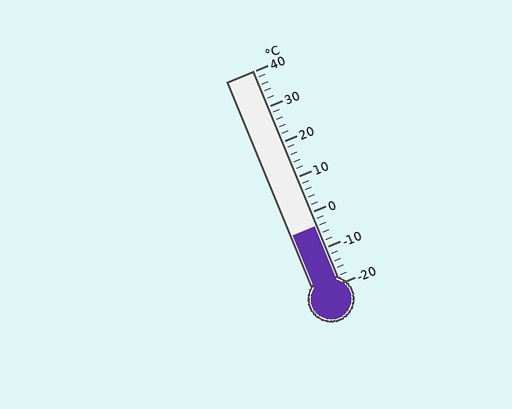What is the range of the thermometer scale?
The thermometer scale ranges from -20°C to 40°C.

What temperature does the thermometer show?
The thermometer shows approximately -4°C.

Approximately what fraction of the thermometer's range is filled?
The thermometer is filled to approximately 25% of its range.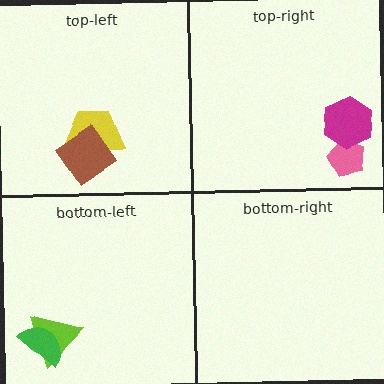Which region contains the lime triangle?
The bottom-left region.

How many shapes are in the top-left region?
2.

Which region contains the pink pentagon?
The top-right region.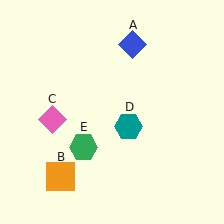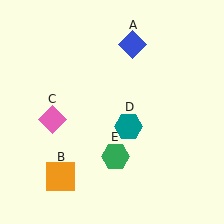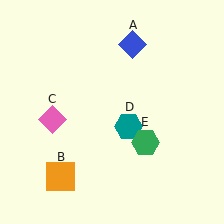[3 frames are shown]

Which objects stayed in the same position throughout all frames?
Blue diamond (object A) and orange square (object B) and pink diamond (object C) and teal hexagon (object D) remained stationary.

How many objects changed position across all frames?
1 object changed position: green hexagon (object E).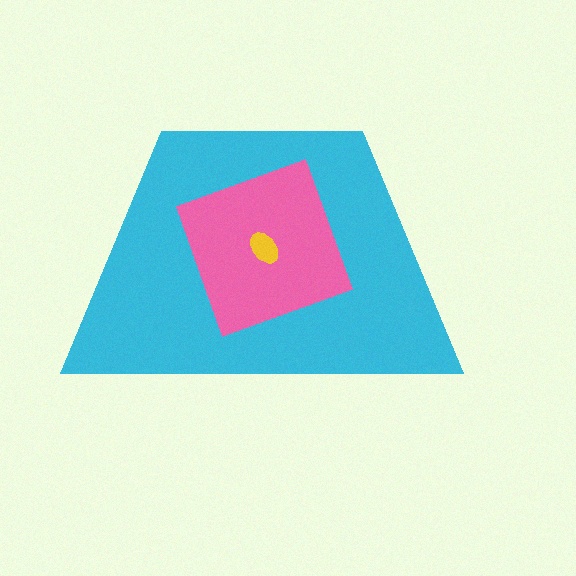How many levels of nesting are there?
3.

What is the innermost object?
The yellow ellipse.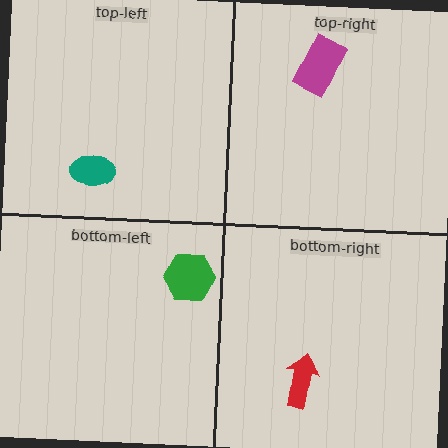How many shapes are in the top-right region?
1.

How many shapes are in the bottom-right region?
1.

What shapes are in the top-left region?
The teal ellipse.